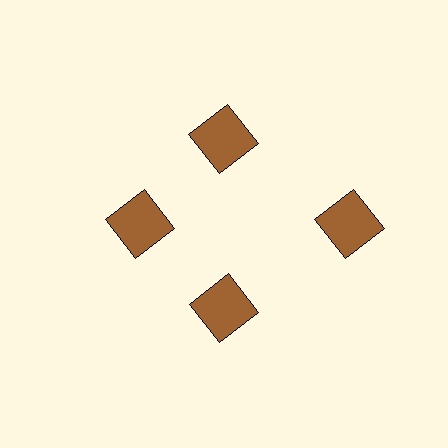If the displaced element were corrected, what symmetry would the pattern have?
It would have 4-fold rotational symmetry — the pattern would map onto itself every 90 degrees.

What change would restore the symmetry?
The symmetry would be restored by moving it inward, back onto the ring so that all 4 squares sit at equal angles and equal distance from the center.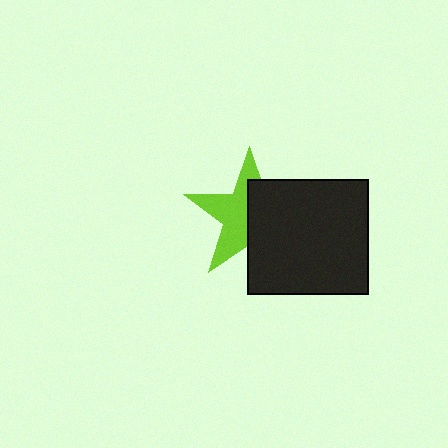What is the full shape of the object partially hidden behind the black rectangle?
The partially hidden object is a lime star.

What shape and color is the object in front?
The object in front is a black rectangle.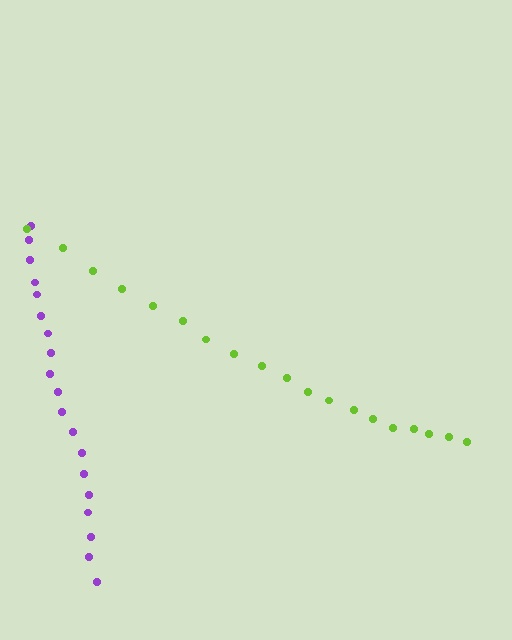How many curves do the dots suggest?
There are 2 distinct paths.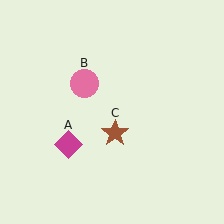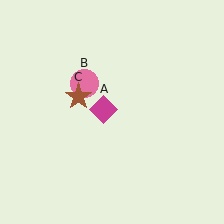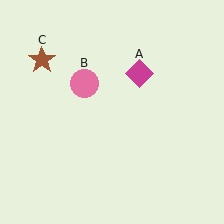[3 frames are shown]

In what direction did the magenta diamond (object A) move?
The magenta diamond (object A) moved up and to the right.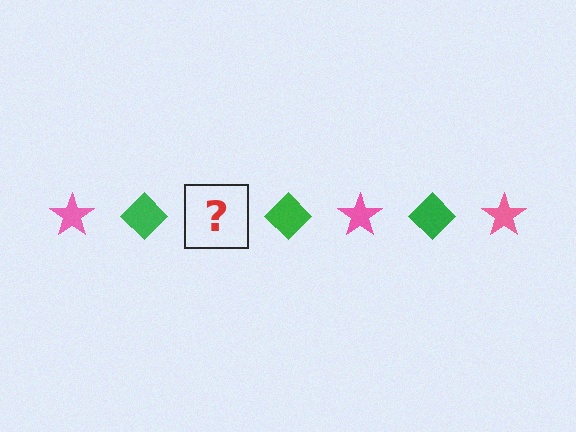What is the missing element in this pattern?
The missing element is a pink star.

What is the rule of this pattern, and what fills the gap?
The rule is that the pattern alternates between pink star and green diamond. The gap should be filled with a pink star.